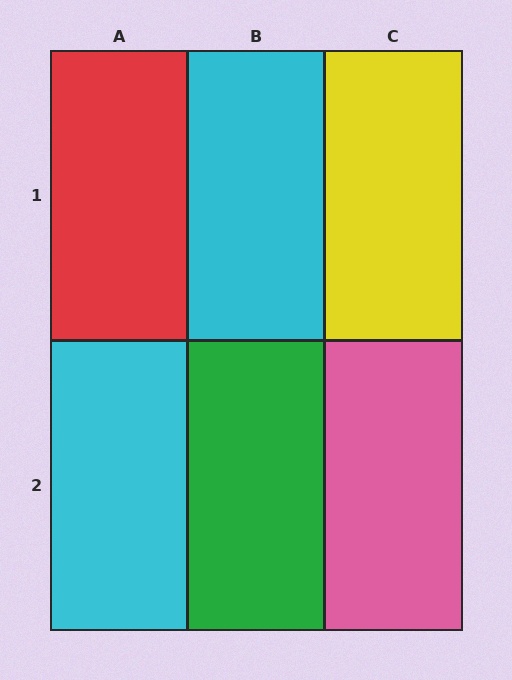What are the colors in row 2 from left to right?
Cyan, green, pink.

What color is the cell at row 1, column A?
Red.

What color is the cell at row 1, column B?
Cyan.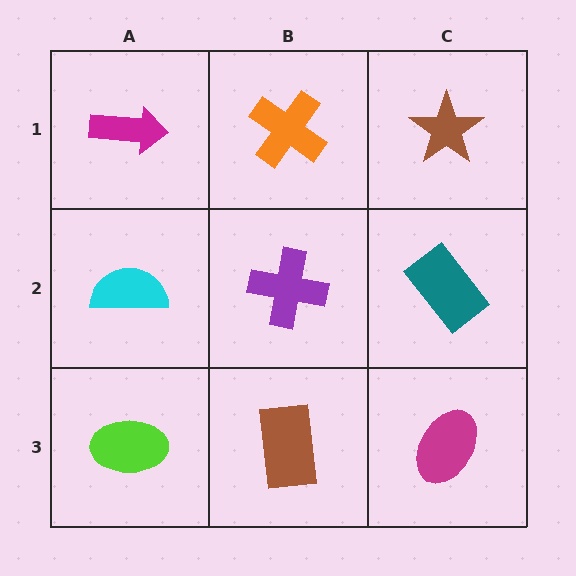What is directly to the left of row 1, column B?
A magenta arrow.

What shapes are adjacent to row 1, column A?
A cyan semicircle (row 2, column A), an orange cross (row 1, column B).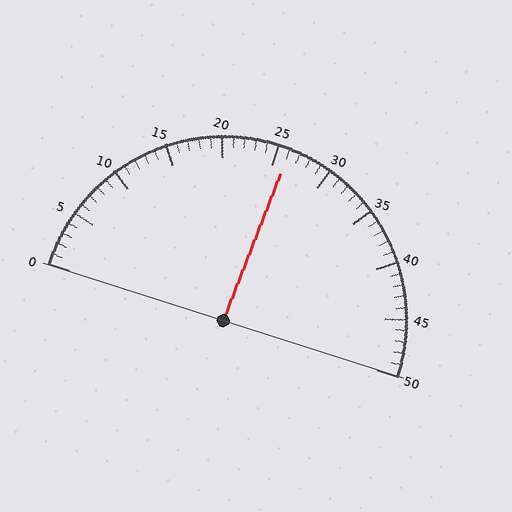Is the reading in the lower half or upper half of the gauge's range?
The reading is in the upper half of the range (0 to 50).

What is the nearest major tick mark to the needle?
The nearest major tick mark is 25.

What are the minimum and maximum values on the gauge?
The gauge ranges from 0 to 50.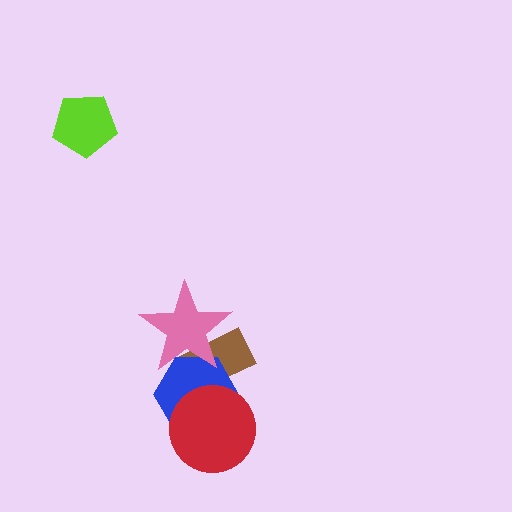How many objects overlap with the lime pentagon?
0 objects overlap with the lime pentagon.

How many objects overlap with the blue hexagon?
3 objects overlap with the blue hexagon.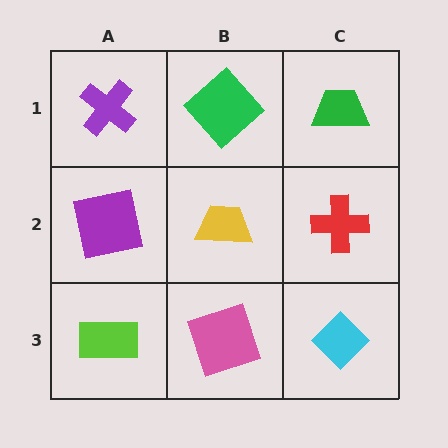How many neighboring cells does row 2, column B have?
4.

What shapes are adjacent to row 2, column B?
A green diamond (row 1, column B), a pink square (row 3, column B), a purple square (row 2, column A), a red cross (row 2, column C).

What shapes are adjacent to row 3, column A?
A purple square (row 2, column A), a pink square (row 3, column B).